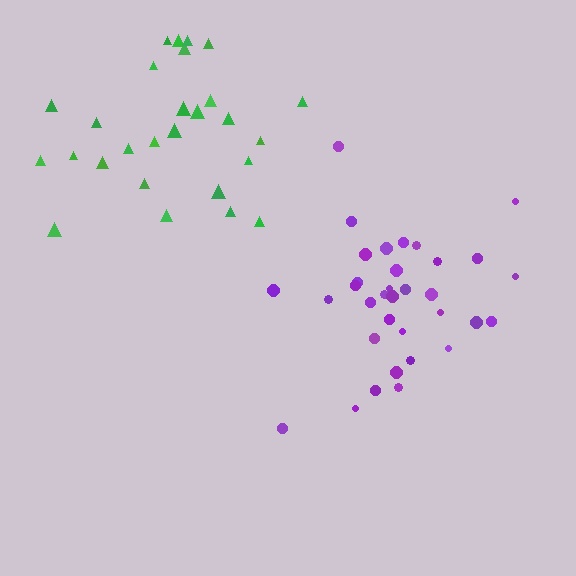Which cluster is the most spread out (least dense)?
Green.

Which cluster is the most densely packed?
Purple.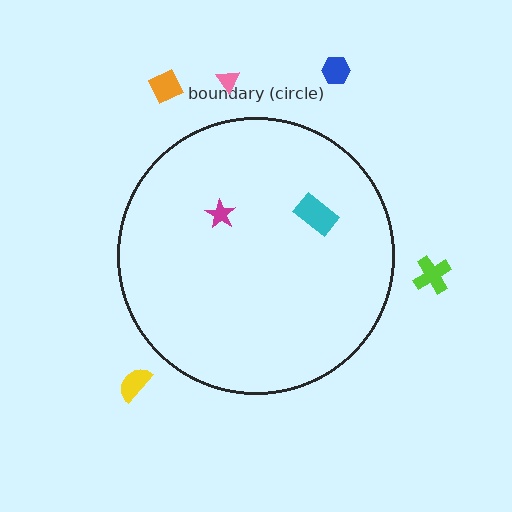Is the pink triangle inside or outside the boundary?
Outside.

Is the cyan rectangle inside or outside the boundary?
Inside.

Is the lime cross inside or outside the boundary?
Outside.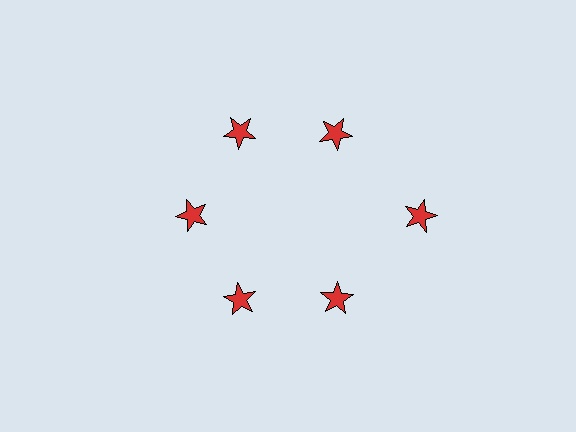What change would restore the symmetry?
The symmetry would be restored by moving it inward, back onto the ring so that all 6 stars sit at equal angles and equal distance from the center.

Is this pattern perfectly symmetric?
No. The 6 red stars are arranged in a ring, but one element near the 3 o'clock position is pushed outward from the center, breaking the 6-fold rotational symmetry.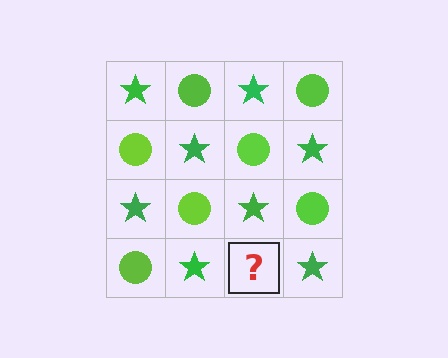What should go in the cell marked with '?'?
The missing cell should contain a lime circle.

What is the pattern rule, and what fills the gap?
The rule is that it alternates green star and lime circle in a checkerboard pattern. The gap should be filled with a lime circle.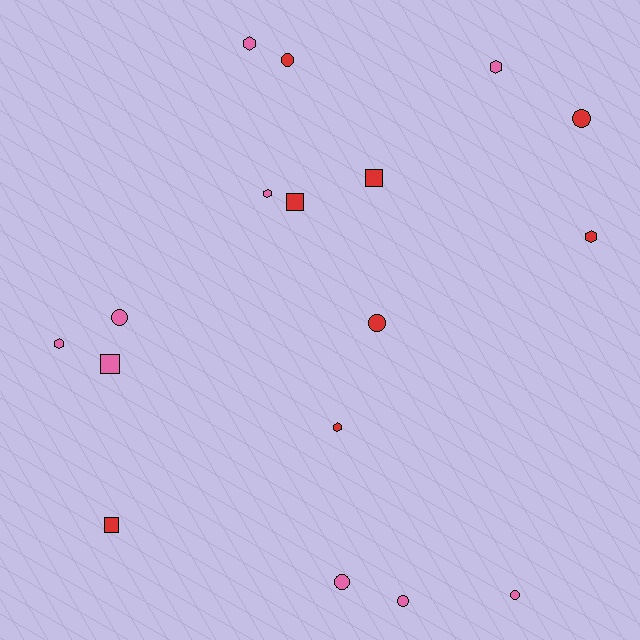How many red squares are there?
There are 3 red squares.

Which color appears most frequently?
Pink, with 9 objects.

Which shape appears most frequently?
Circle, with 7 objects.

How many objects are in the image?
There are 17 objects.